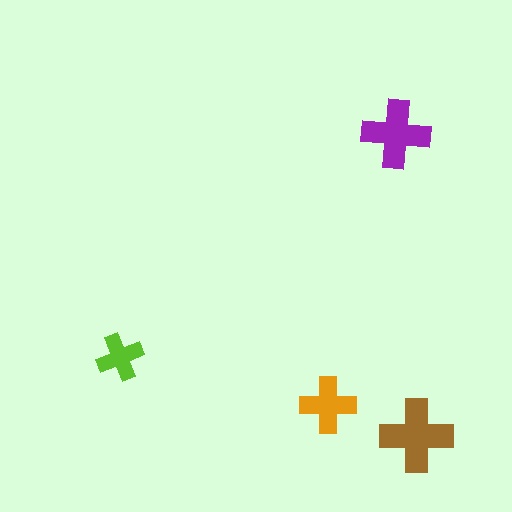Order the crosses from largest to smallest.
the brown one, the purple one, the orange one, the lime one.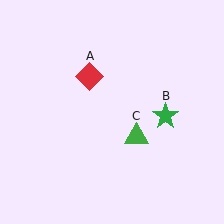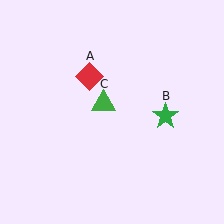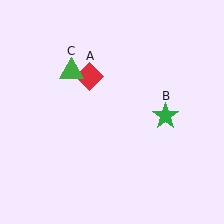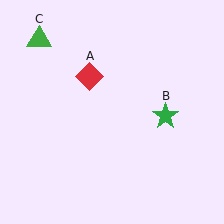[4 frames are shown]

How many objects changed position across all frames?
1 object changed position: green triangle (object C).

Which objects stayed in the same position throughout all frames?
Red diamond (object A) and green star (object B) remained stationary.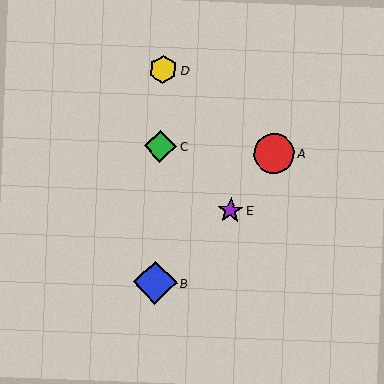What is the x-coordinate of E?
Object E is at x≈231.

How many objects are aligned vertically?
3 objects (B, C, D) are aligned vertically.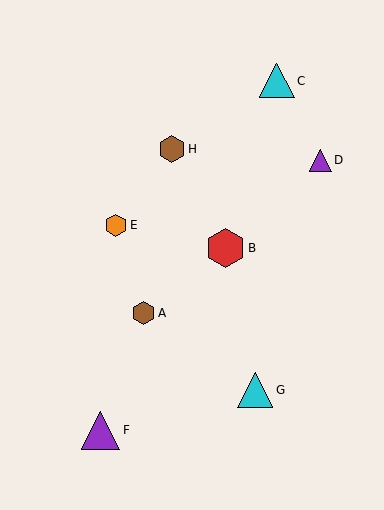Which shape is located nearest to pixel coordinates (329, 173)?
The purple triangle (labeled D) at (320, 160) is nearest to that location.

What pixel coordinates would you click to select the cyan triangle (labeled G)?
Click at (255, 390) to select the cyan triangle G.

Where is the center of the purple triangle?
The center of the purple triangle is at (101, 430).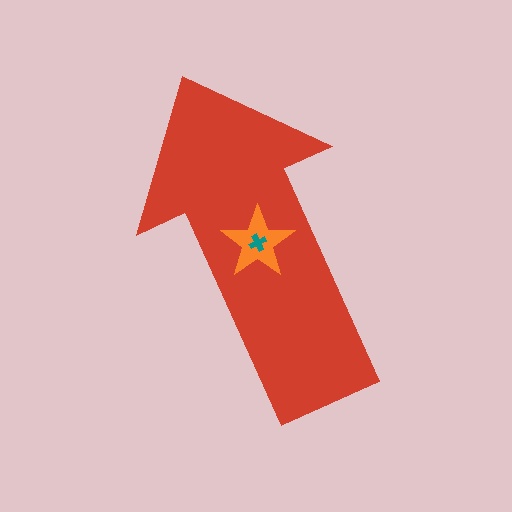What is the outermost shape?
The red arrow.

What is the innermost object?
The teal cross.